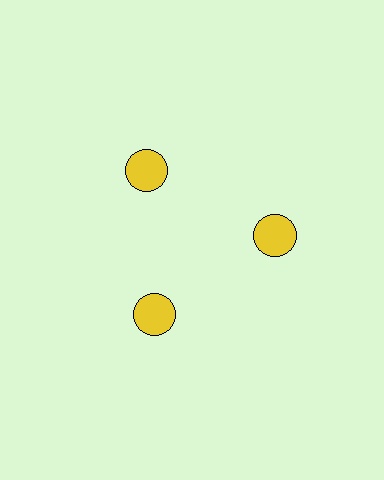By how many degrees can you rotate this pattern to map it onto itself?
The pattern maps onto itself every 120 degrees of rotation.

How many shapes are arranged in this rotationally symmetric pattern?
There are 3 shapes, arranged in 3 groups of 1.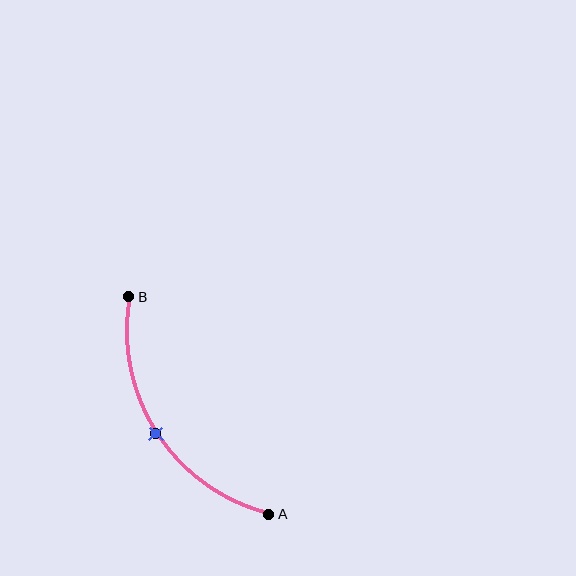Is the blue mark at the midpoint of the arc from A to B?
Yes. The blue mark lies on the arc at equal arc-length from both A and B — it is the arc midpoint.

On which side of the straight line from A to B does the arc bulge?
The arc bulges to the left of the straight line connecting A and B.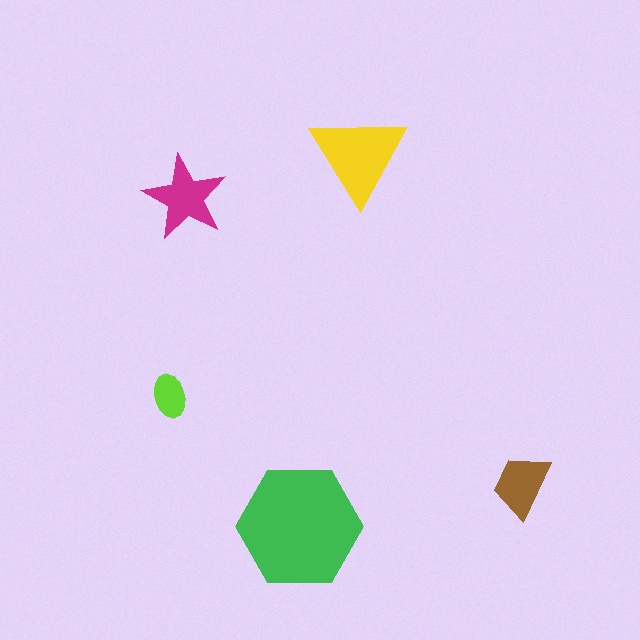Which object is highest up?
The yellow triangle is topmost.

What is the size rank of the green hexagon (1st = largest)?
1st.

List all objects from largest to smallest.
The green hexagon, the yellow triangle, the magenta star, the brown trapezoid, the lime ellipse.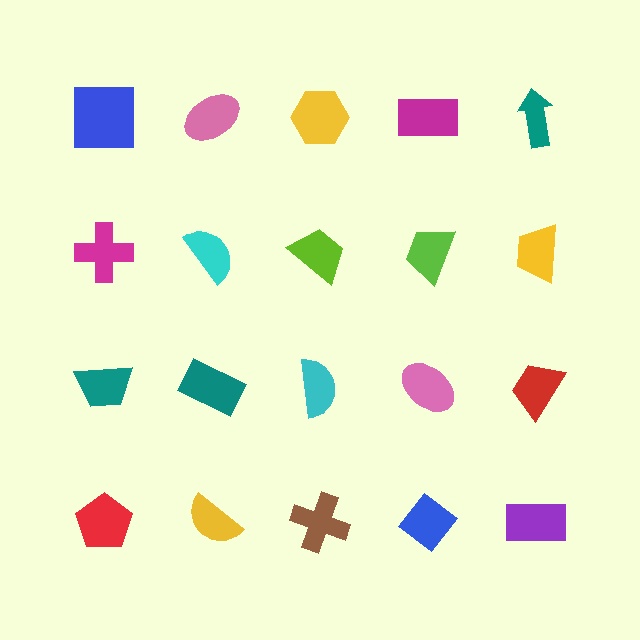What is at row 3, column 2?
A teal rectangle.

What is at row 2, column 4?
A lime trapezoid.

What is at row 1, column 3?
A yellow hexagon.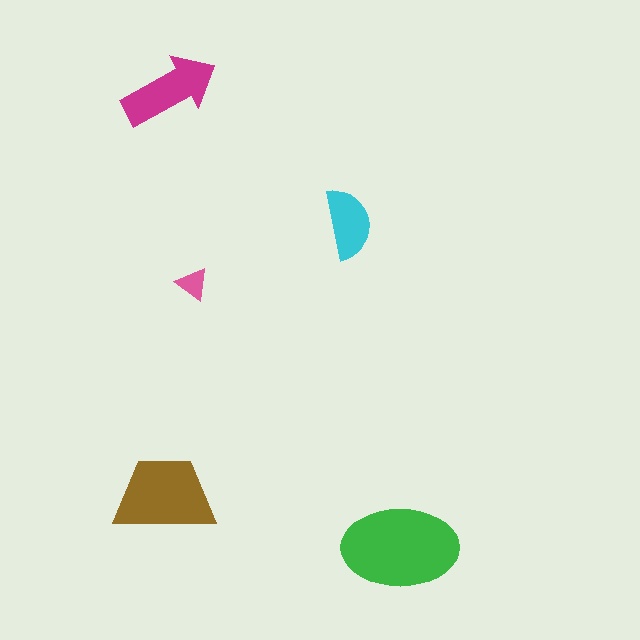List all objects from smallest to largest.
The pink triangle, the cyan semicircle, the magenta arrow, the brown trapezoid, the green ellipse.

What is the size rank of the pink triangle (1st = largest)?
5th.